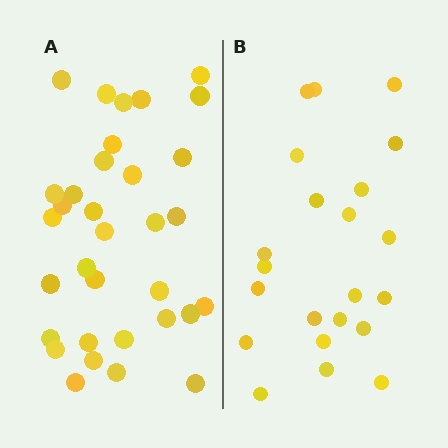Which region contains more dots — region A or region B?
Region A (the left region) has more dots.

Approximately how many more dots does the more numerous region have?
Region A has roughly 12 or so more dots than region B.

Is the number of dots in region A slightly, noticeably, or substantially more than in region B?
Region A has substantially more. The ratio is roughly 1.5 to 1.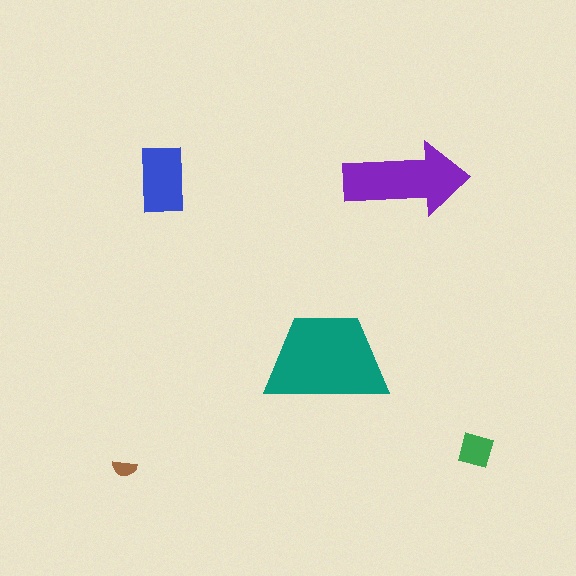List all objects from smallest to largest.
The brown semicircle, the green square, the blue rectangle, the purple arrow, the teal trapezoid.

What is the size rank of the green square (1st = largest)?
4th.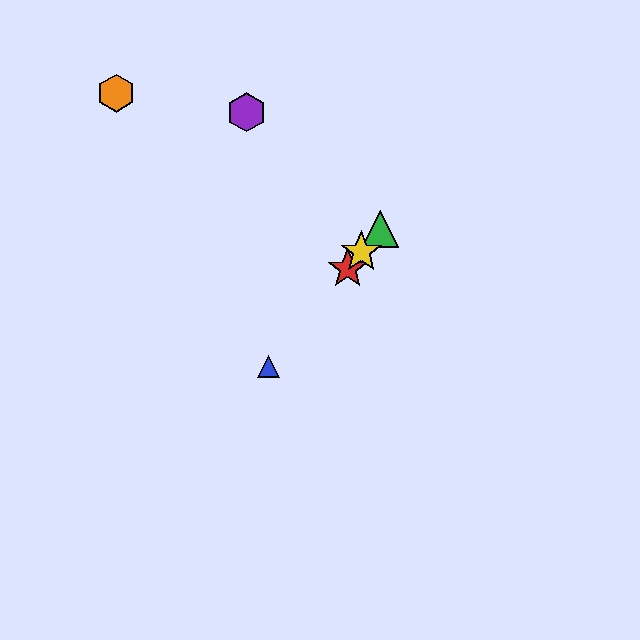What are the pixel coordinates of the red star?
The red star is at (348, 269).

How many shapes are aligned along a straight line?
4 shapes (the red star, the blue triangle, the green triangle, the yellow star) are aligned along a straight line.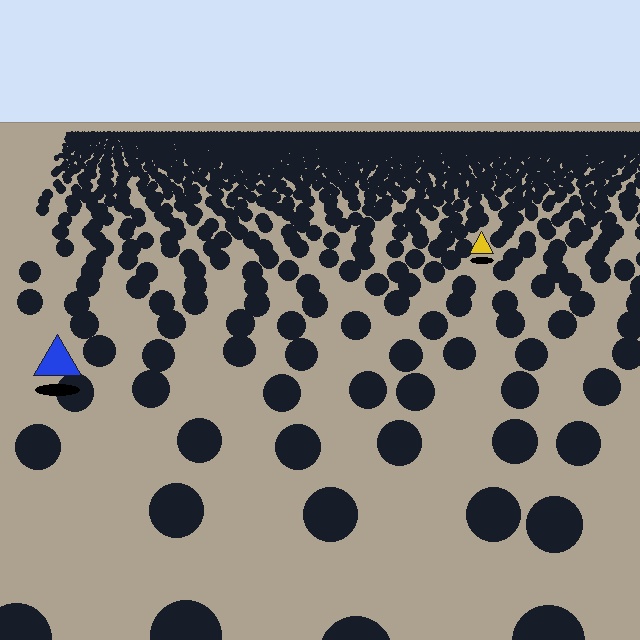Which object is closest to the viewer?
The blue triangle is closest. The texture marks near it are larger and more spread out.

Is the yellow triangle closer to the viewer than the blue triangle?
No. The blue triangle is closer — you can tell from the texture gradient: the ground texture is coarser near it.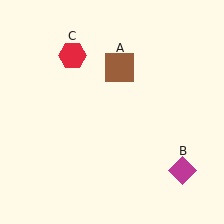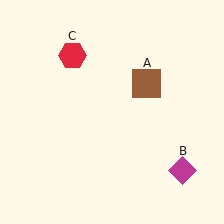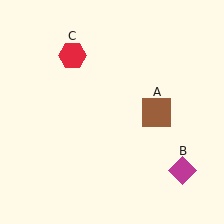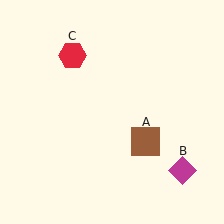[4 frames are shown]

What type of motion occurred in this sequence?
The brown square (object A) rotated clockwise around the center of the scene.